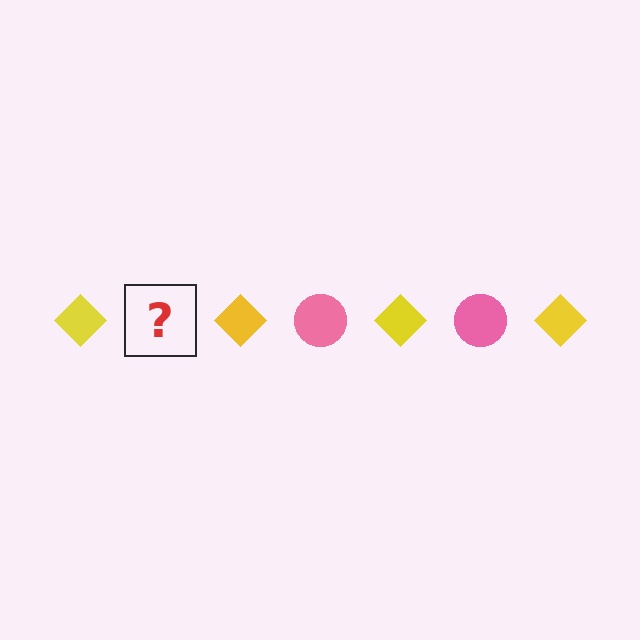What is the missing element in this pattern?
The missing element is a pink circle.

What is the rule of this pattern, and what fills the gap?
The rule is that the pattern alternates between yellow diamond and pink circle. The gap should be filled with a pink circle.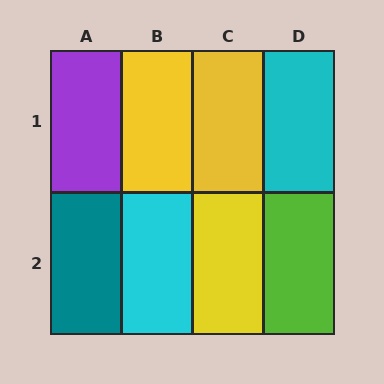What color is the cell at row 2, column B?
Cyan.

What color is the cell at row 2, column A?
Teal.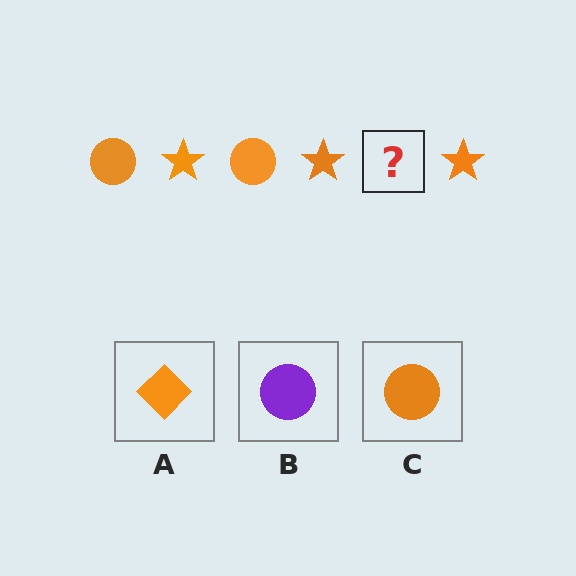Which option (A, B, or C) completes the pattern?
C.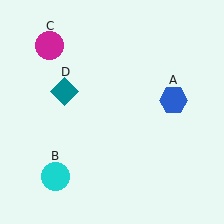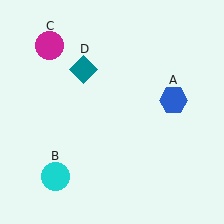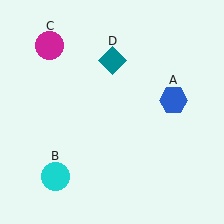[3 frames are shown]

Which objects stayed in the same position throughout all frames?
Blue hexagon (object A) and cyan circle (object B) and magenta circle (object C) remained stationary.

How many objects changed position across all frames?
1 object changed position: teal diamond (object D).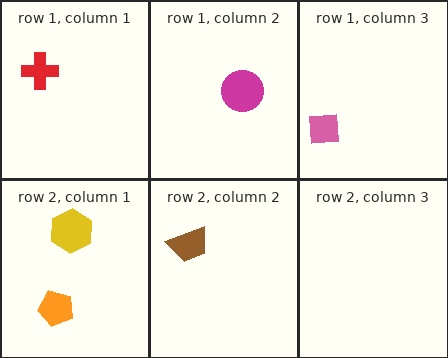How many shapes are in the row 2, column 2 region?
1.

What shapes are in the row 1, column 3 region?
The pink square.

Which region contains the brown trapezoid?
The row 2, column 2 region.